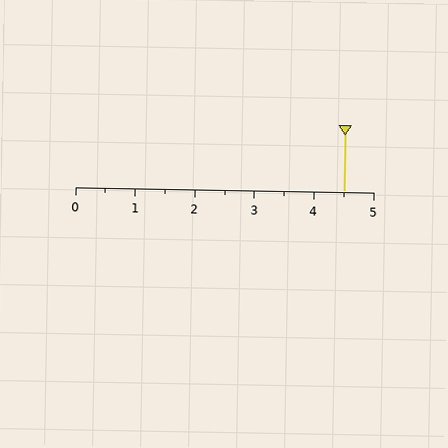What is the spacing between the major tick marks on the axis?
The major ticks are spaced 1 apart.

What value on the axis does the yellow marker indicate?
The marker indicates approximately 4.5.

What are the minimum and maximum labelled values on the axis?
The axis runs from 0 to 5.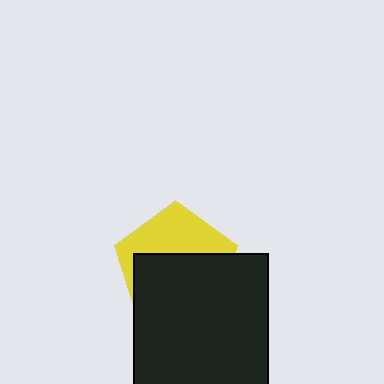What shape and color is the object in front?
The object in front is a black square.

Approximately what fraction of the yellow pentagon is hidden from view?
Roughly 58% of the yellow pentagon is hidden behind the black square.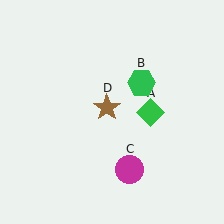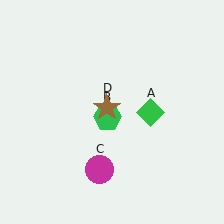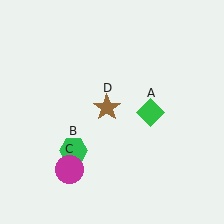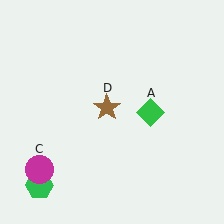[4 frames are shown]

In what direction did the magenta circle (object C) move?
The magenta circle (object C) moved left.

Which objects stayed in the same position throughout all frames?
Green diamond (object A) and brown star (object D) remained stationary.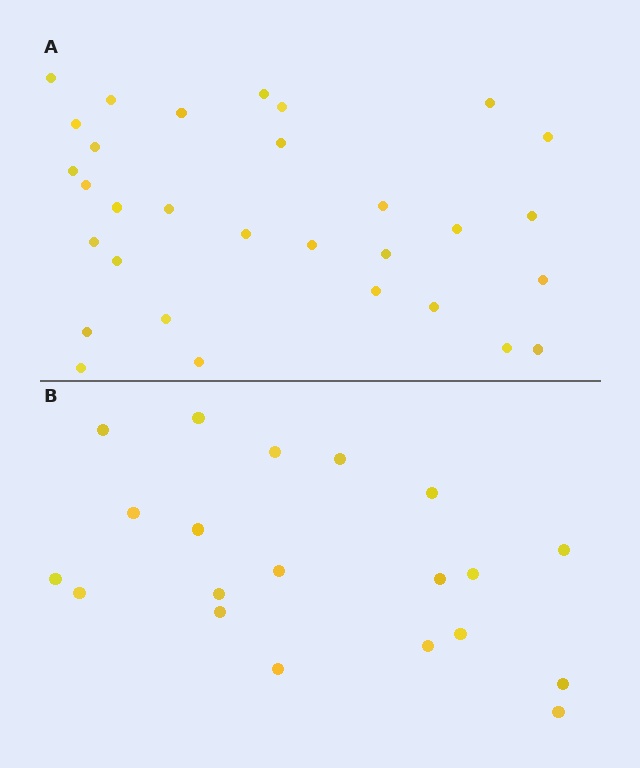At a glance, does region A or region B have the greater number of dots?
Region A (the top region) has more dots.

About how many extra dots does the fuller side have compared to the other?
Region A has roughly 12 or so more dots than region B.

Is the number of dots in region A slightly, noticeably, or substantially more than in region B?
Region A has substantially more. The ratio is roughly 1.6 to 1.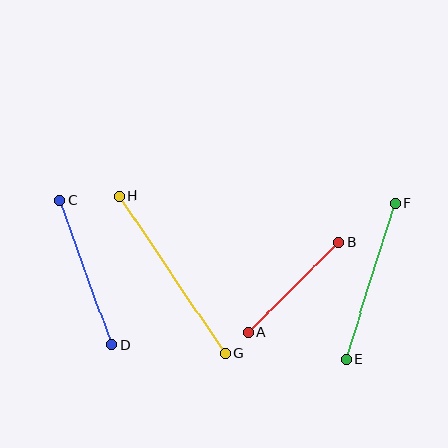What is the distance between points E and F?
The distance is approximately 164 pixels.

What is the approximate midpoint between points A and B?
The midpoint is at approximately (293, 287) pixels.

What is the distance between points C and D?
The distance is approximately 153 pixels.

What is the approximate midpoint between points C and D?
The midpoint is at approximately (86, 272) pixels.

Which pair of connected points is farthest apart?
Points G and H are farthest apart.